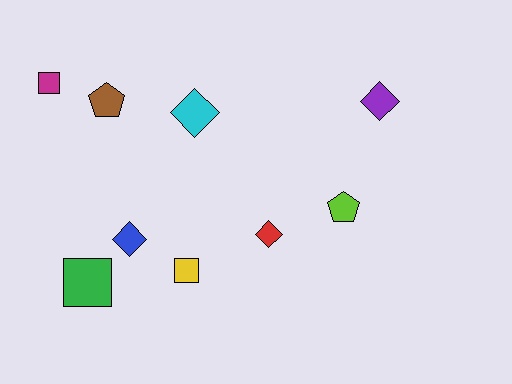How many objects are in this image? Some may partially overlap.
There are 9 objects.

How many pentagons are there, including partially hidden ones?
There are 2 pentagons.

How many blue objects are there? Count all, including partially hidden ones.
There is 1 blue object.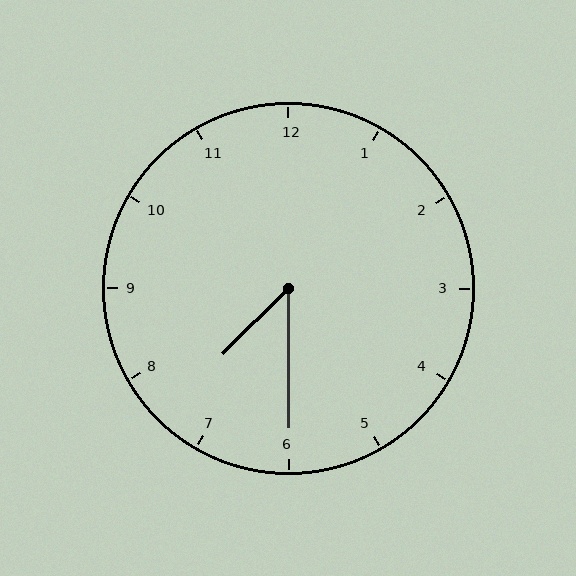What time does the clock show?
7:30.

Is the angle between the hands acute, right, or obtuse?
It is acute.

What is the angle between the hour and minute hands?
Approximately 45 degrees.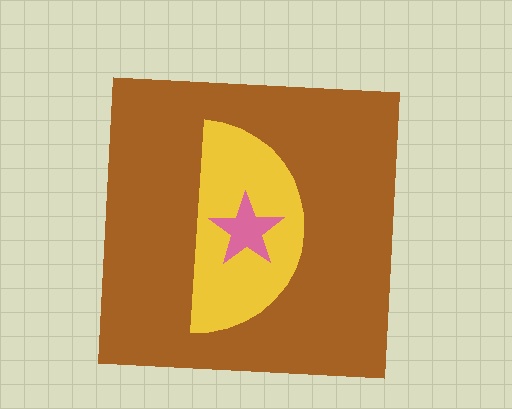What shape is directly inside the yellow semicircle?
The pink star.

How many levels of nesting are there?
3.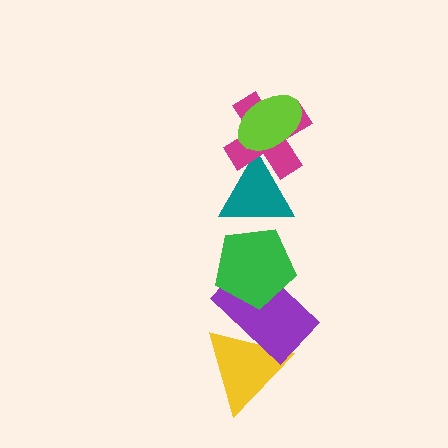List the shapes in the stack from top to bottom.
From top to bottom: the lime ellipse, the magenta cross, the teal triangle, the green pentagon, the purple rectangle, the yellow triangle.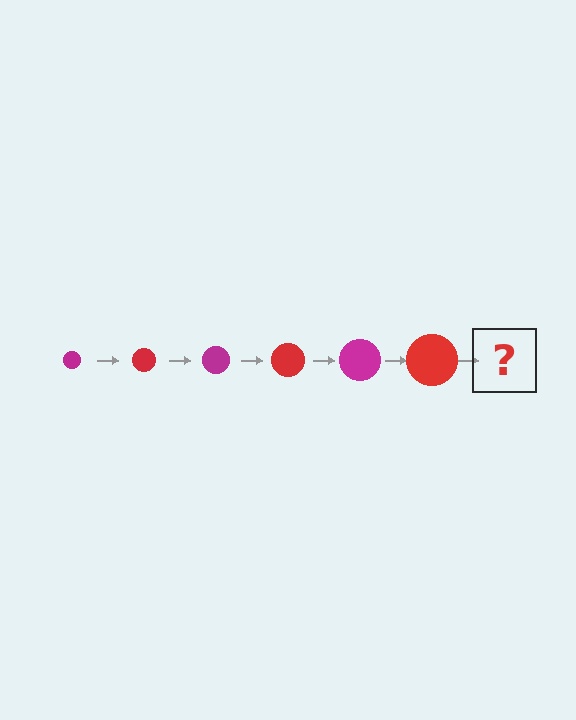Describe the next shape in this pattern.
It should be a magenta circle, larger than the previous one.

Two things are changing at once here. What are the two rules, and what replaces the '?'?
The two rules are that the circle grows larger each step and the color cycles through magenta and red. The '?' should be a magenta circle, larger than the previous one.